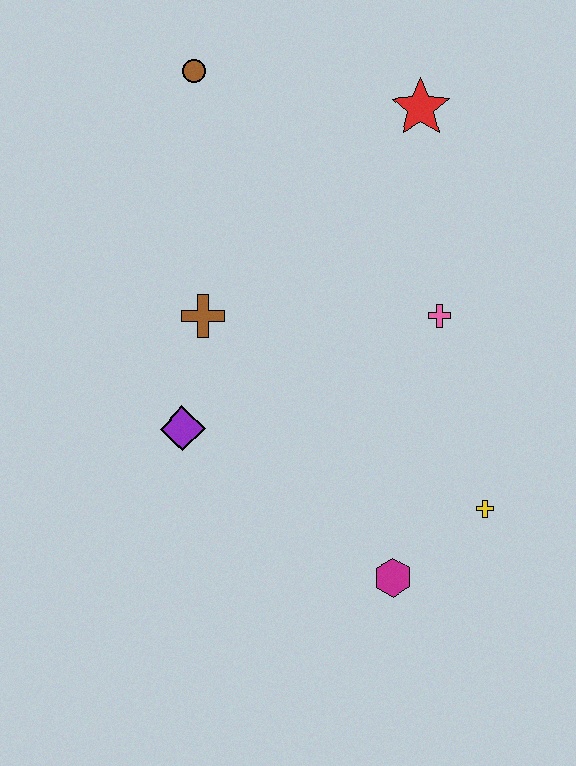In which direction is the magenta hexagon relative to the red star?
The magenta hexagon is below the red star.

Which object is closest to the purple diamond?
The brown cross is closest to the purple diamond.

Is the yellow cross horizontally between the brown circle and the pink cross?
No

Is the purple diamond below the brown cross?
Yes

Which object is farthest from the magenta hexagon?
The brown circle is farthest from the magenta hexagon.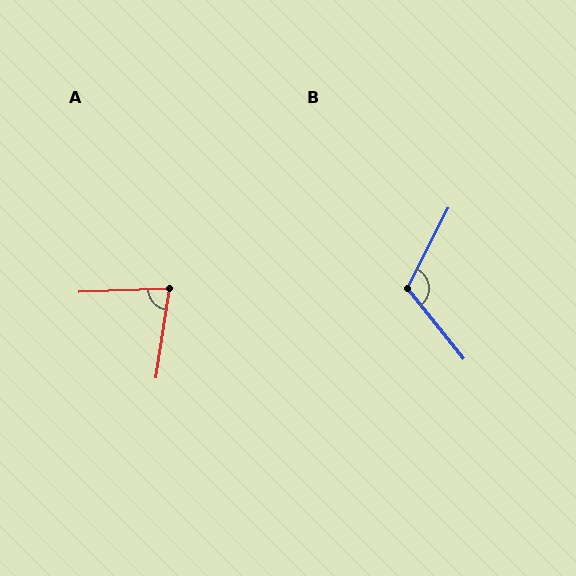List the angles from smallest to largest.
A (79°), B (115°).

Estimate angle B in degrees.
Approximately 115 degrees.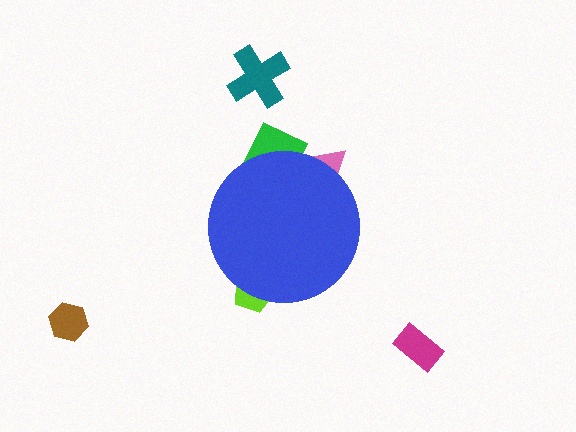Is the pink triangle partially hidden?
Yes, the pink triangle is partially hidden behind the blue circle.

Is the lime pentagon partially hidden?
Yes, the lime pentagon is partially hidden behind the blue circle.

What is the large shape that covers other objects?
A blue circle.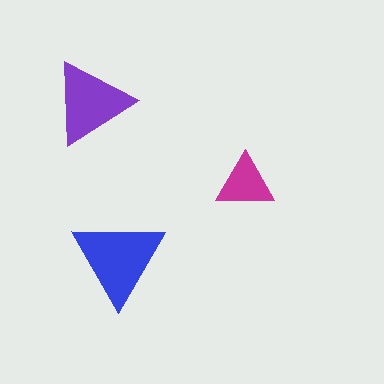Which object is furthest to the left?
The purple triangle is leftmost.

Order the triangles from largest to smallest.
the blue one, the purple one, the magenta one.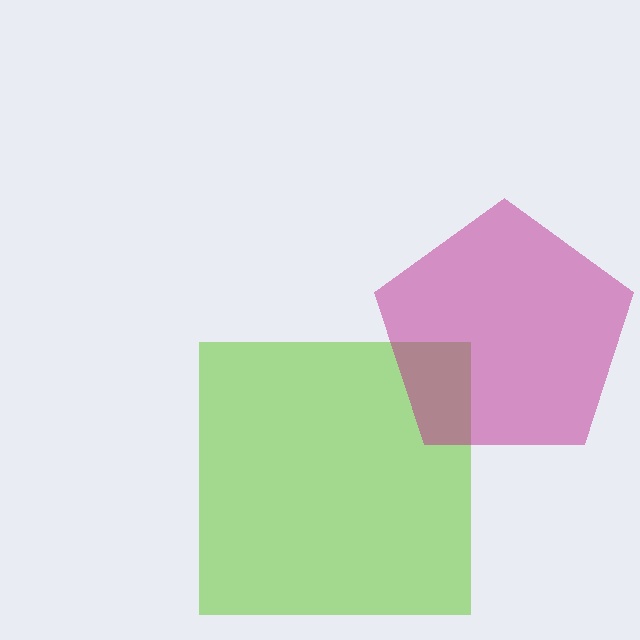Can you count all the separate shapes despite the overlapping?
Yes, there are 2 separate shapes.